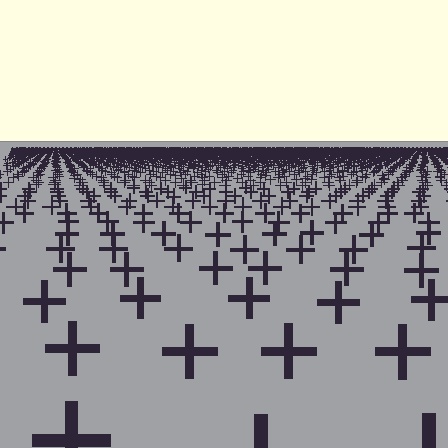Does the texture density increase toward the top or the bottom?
Density increases toward the top.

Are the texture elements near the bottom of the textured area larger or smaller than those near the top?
Larger. Near the bottom, elements are closer to the viewer and appear at a bigger on-screen size.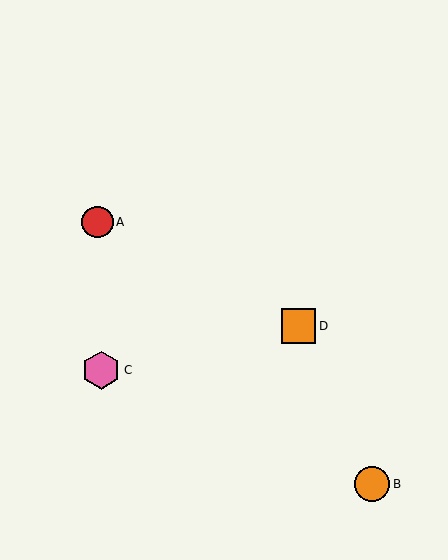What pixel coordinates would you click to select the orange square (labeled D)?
Click at (299, 326) to select the orange square D.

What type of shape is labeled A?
Shape A is a red circle.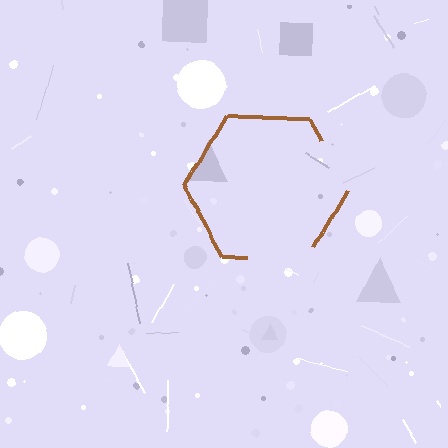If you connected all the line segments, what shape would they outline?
They would outline a hexagon.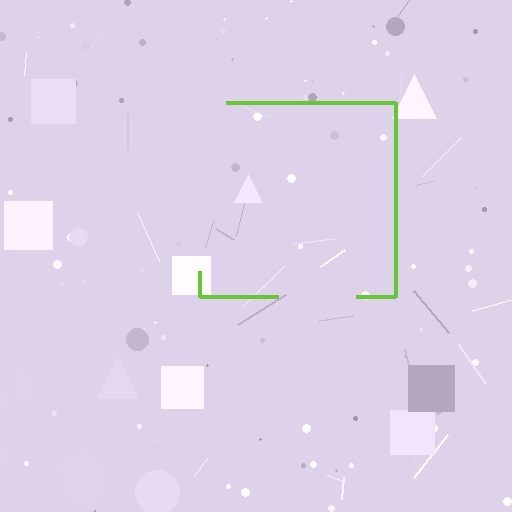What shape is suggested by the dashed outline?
The dashed outline suggests a square.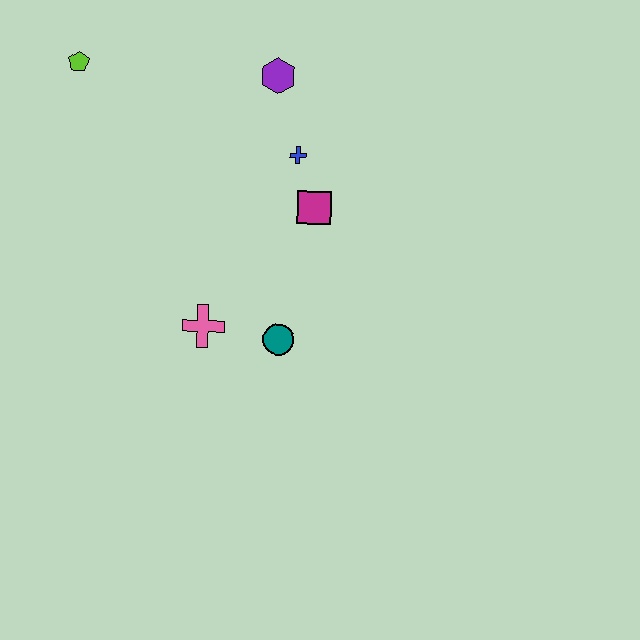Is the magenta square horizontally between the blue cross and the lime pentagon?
No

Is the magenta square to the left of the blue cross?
No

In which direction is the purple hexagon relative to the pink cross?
The purple hexagon is above the pink cross.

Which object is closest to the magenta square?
The blue cross is closest to the magenta square.